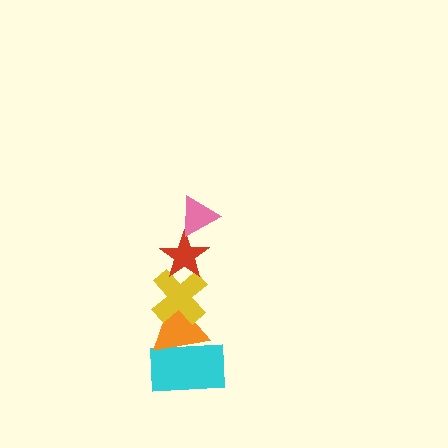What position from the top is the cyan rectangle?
The cyan rectangle is 5th from the top.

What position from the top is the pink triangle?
The pink triangle is 1st from the top.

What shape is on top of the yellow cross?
The red star is on top of the yellow cross.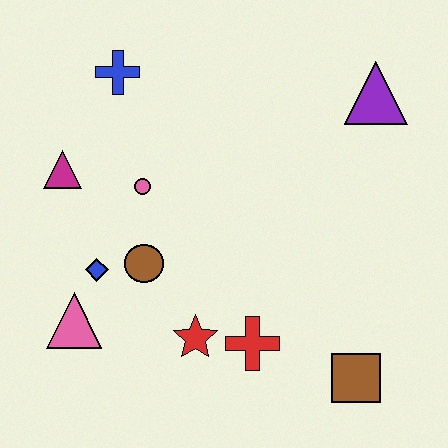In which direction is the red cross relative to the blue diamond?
The red cross is to the right of the blue diamond.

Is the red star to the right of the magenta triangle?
Yes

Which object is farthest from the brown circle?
The purple triangle is farthest from the brown circle.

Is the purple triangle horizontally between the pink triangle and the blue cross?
No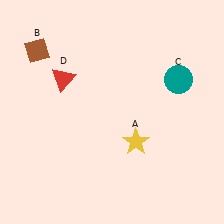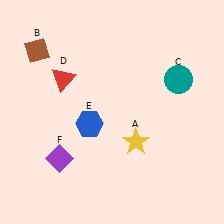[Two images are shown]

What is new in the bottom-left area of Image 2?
A blue hexagon (E) was added in the bottom-left area of Image 2.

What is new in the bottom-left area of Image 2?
A purple diamond (F) was added in the bottom-left area of Image 2.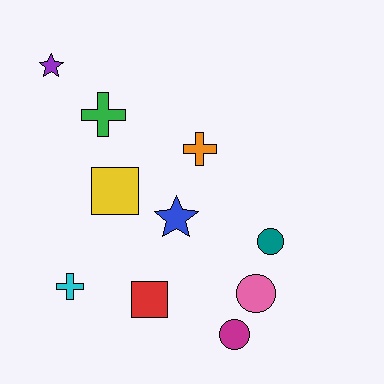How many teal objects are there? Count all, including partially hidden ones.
There is 1 teal object.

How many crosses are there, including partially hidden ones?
There are 3 crosses.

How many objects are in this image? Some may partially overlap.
There are 10 objects.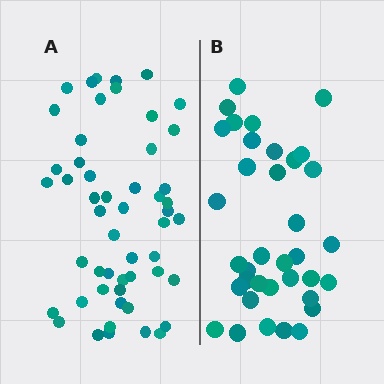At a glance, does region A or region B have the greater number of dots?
Region A (the left region) has more dots.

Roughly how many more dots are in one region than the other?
Region A has approximately 15 more dots than region B.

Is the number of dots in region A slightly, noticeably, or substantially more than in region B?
Region A has noticeably more, but not dramatically so. The ratio is roughly 1.4 to 1.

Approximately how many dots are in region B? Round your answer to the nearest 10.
About 40 dots. (The exact count is 36, which rounds to 40.)